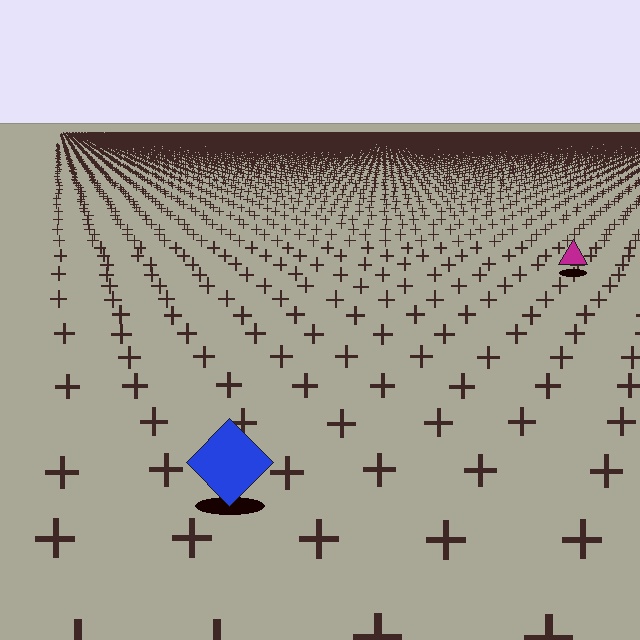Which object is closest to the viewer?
The blue diamond is closest. The texture marks near it are larger and more spread out.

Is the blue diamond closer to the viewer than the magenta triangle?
Yes. The blue diamond is closer — you can tell from the texture gradient: the ground texture is coarser near it.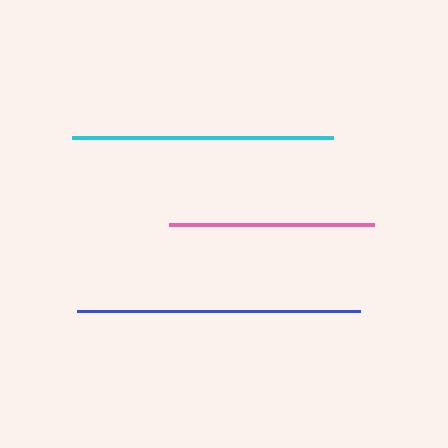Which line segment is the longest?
The blue line is the longest at approximately 283 pixels.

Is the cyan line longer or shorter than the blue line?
The blue line is longer than the cyan line.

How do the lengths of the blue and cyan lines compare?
The blue and cyan lines are approximately the same length.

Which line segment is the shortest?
The pink line is the shortest at approximately 205 pixels.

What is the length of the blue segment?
The blue segment is approximately 283 pixels long.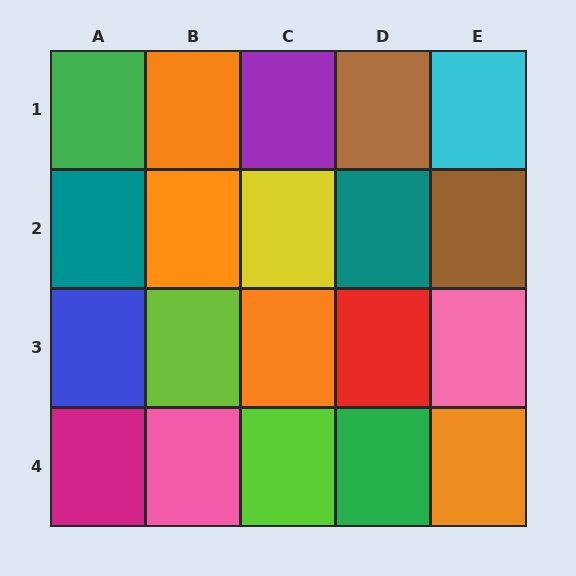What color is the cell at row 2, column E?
Brown.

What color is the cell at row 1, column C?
Purple.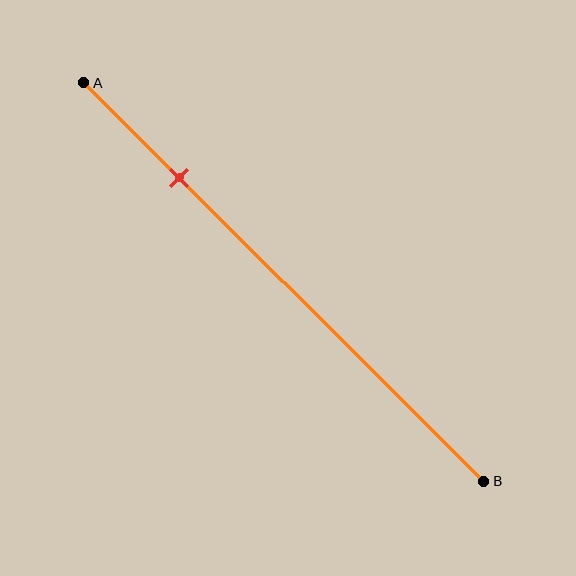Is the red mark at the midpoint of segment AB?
No, the mark is at about 25% from A, not at the 50% midpoint.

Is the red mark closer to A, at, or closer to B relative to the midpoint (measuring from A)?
The red mark is closer to point A than the midpoint of segment AB.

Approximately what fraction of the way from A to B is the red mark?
The red mark is approximately 25% of the way from A to B.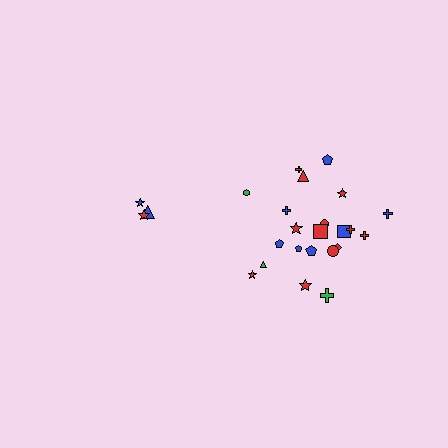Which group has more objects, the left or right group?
The right group.